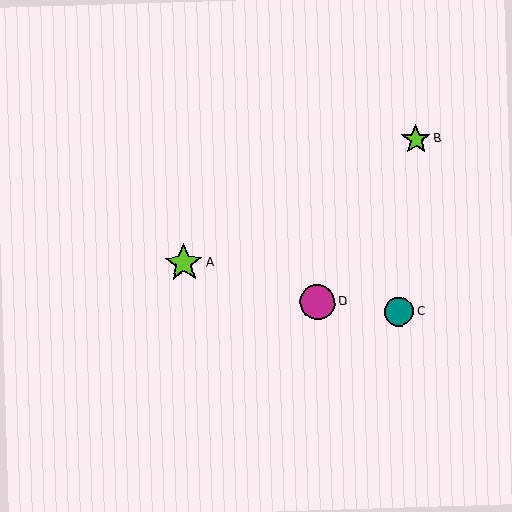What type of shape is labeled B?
Shape B is a lime star.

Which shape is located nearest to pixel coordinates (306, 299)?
The magenta circle (labeled D) at (318, 303) is nearest to that location.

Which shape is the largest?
The lime star (labeled A) is the largest.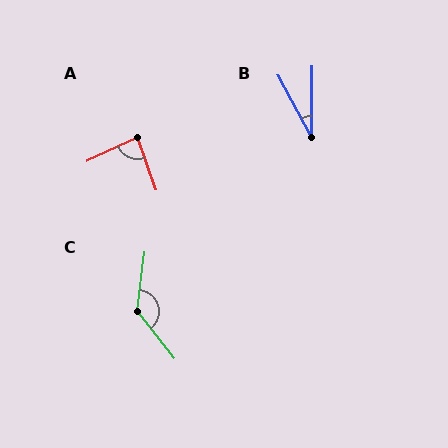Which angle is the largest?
C, at approximately 134 degrees.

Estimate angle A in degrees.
Approximately 85 degrees.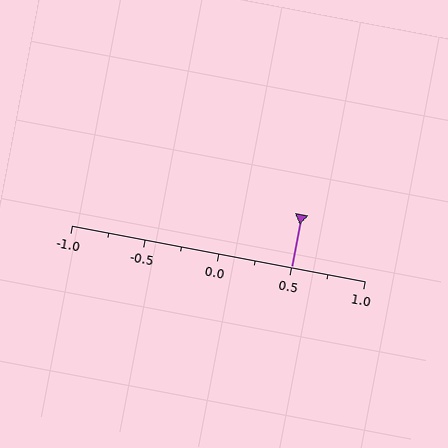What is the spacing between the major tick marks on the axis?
The major ticks are spaced 0.5 apart.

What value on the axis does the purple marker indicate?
The marker indicates approximately 0.5.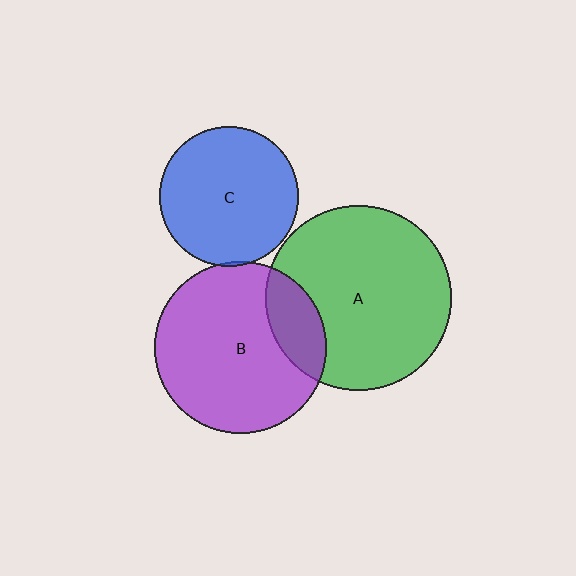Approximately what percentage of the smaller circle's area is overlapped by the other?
Approximately 5%.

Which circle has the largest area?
Circle A (green).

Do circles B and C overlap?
Yes.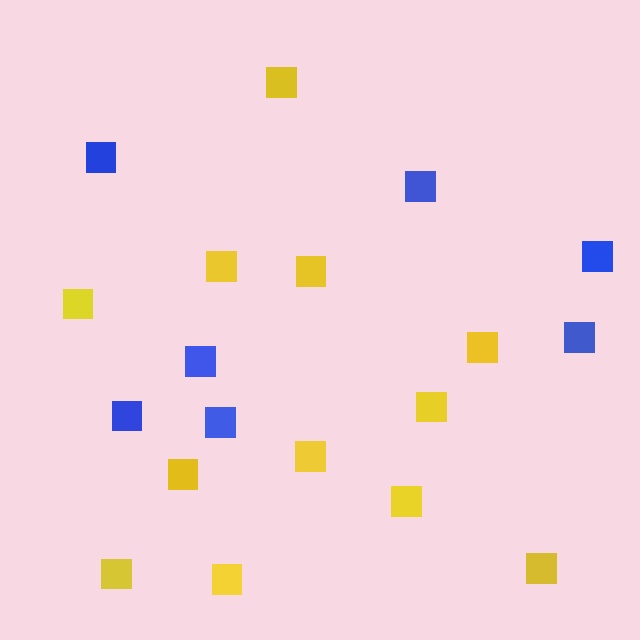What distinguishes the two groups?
There are 2 groups: one group of blue squares (7) and one group of yellow squares (12).